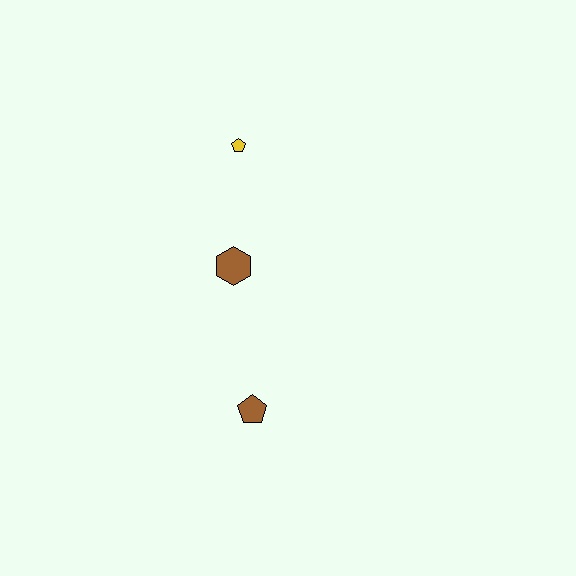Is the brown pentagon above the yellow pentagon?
No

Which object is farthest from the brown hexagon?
The brown pentagon is farthest from the brown hexagon.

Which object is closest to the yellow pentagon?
The brown hexagon is closest to the yellow pentagon.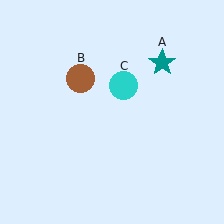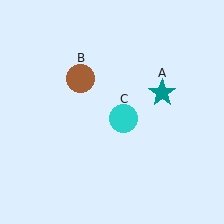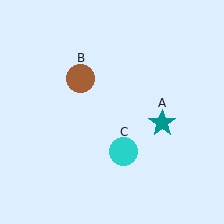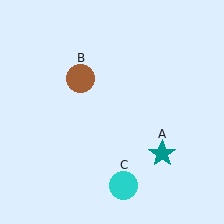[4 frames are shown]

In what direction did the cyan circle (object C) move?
The cyan circle (object C) moved down.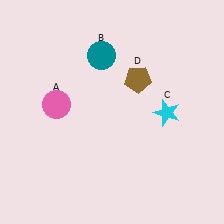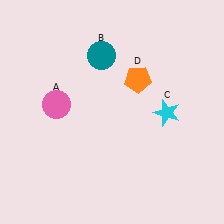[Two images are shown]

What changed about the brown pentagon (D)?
In Image 1, D is brown. In Image 2, it changed to orange.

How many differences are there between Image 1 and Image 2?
There is 1 difference between the two images.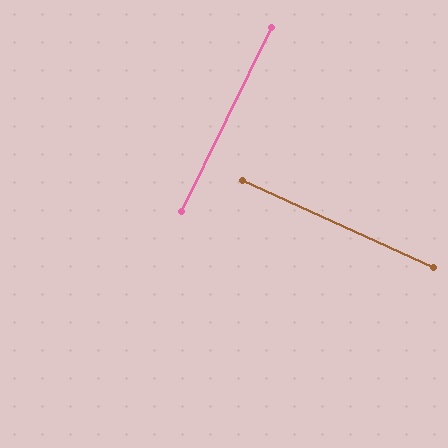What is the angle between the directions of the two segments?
Approximately 89 degrees.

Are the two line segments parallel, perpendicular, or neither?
Perpendicular — they meet at approximately 89°.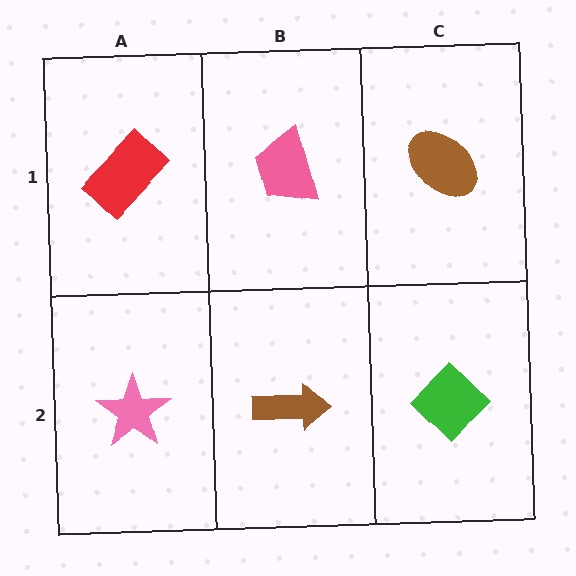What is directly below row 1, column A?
A pink star.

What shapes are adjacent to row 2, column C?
A brown ellipse (row 1, column C), a brown arrow (row 2, column B).